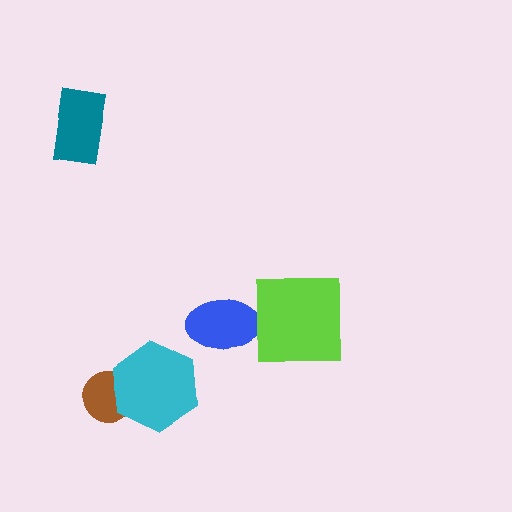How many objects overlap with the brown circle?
1 object overlaps with the brown circle.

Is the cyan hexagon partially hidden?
No, no other shape covers it.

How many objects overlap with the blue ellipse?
0 objects overlap with the blue ellipse.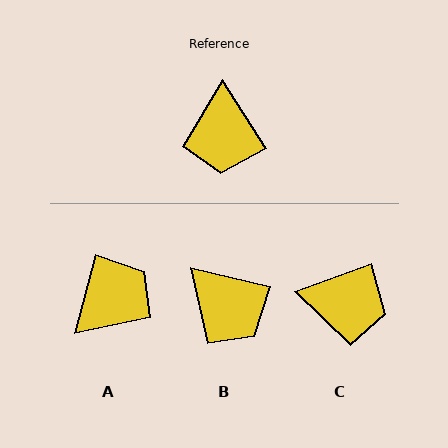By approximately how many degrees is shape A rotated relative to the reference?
Approximately 133 degrees counter-clockwise.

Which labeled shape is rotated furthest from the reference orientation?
A, about 133 degrees away.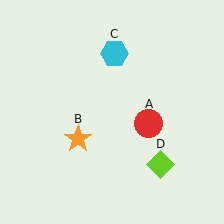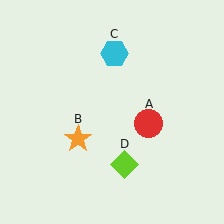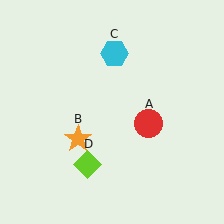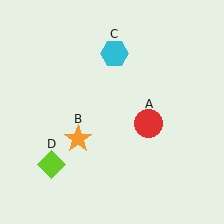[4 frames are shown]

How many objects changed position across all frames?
1 object changed position: lime diamond (object D).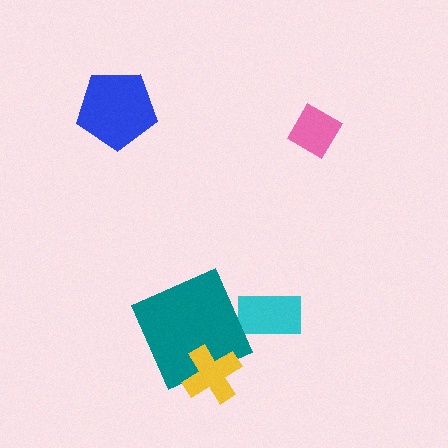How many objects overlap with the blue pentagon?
0 objects overlap with the blue pentagon.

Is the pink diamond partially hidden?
No, no other shape covers it.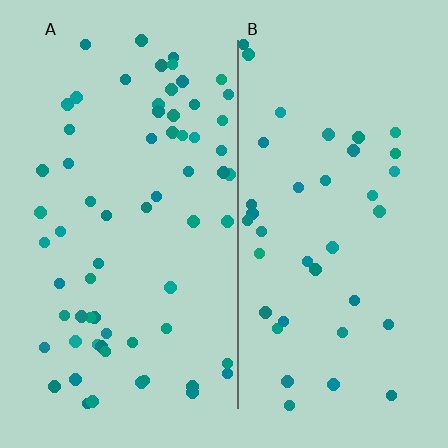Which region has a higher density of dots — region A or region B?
A (the left).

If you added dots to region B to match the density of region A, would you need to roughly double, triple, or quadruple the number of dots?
Approximately double.